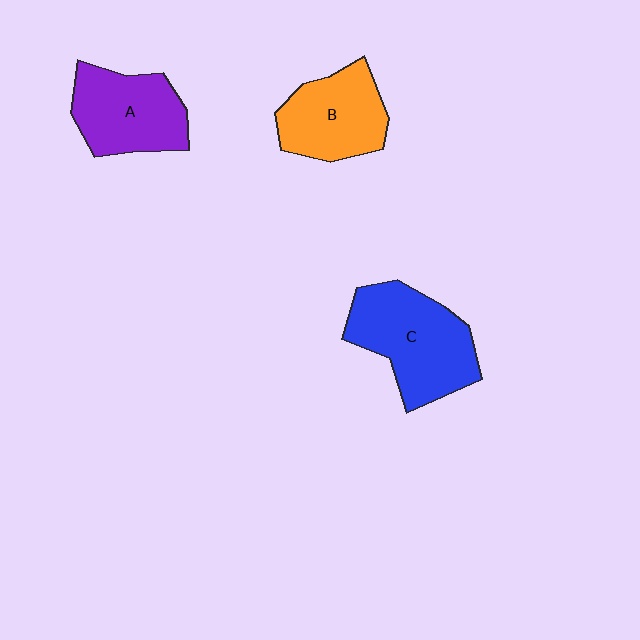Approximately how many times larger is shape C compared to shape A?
Approximately 1.3 times.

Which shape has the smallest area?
Shape B (orange).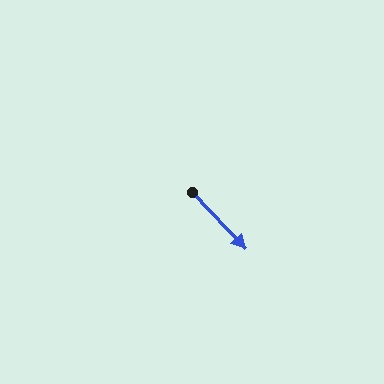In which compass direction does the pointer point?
Southeast.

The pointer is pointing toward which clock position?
Roughly 5 o'clock.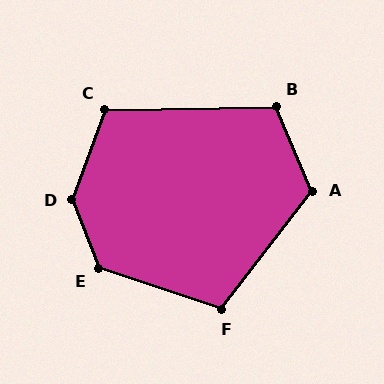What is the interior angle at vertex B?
Approximately 112 degrees (obtuse).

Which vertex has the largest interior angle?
D, at approximately 139 degrees.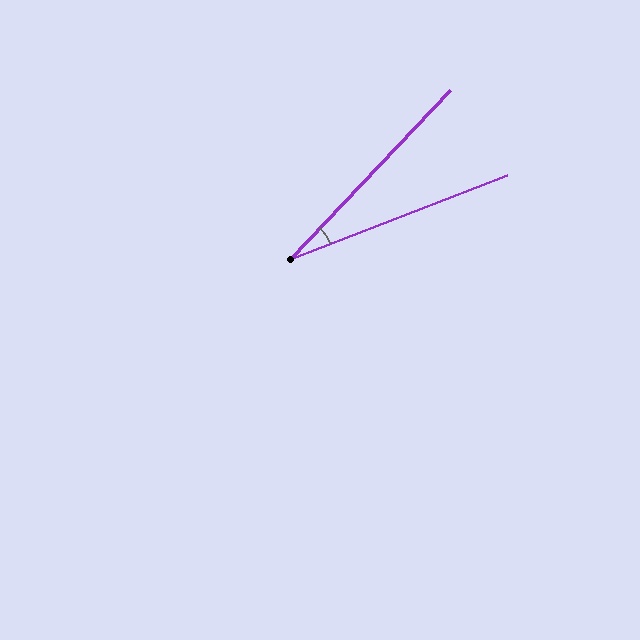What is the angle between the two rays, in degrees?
Approximately 25 degrees.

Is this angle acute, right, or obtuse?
It is acute.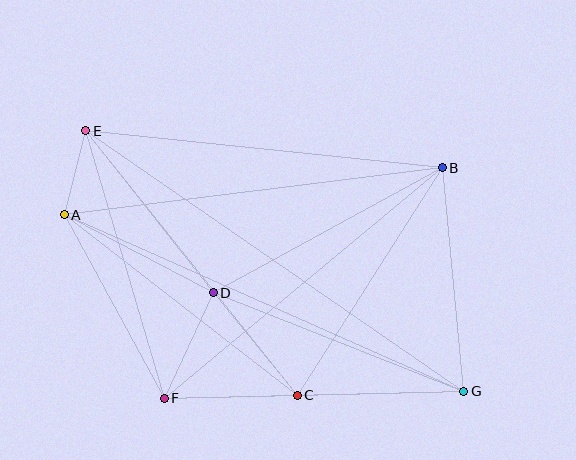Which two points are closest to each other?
Points A and E are closest to each other.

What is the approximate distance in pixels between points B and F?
The distance between B and F is approximately 361 pixels.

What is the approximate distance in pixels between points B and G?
The distance between B and G is approximately 224 pixels.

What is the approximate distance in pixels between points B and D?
The distance between B and D is approximately 261 pixels.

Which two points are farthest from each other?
Points E and G are farthest from each other.